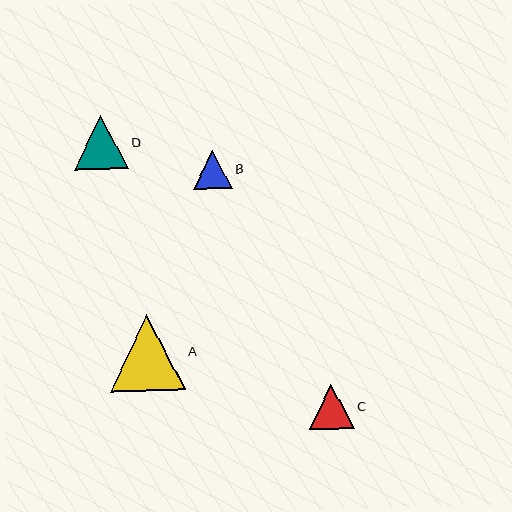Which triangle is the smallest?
Triangle B is the smallest with a size of approximately 39 pixels.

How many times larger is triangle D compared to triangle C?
Triangle D is approximately 1.2 times the size of triangle C.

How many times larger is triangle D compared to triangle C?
Triangle D is approximately 1.2 times the size of triangle C.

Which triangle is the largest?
Triangle A is the largest with a size of approximately 76 pixels.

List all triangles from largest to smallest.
From largest to smallest: A, D, C, B.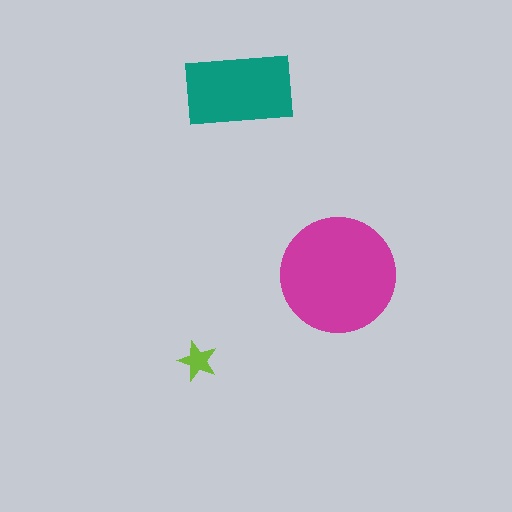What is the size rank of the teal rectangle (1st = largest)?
2nd.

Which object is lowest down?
The lime star is bottommost.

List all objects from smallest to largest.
The lime star, the teal rectangle, the magenta circle.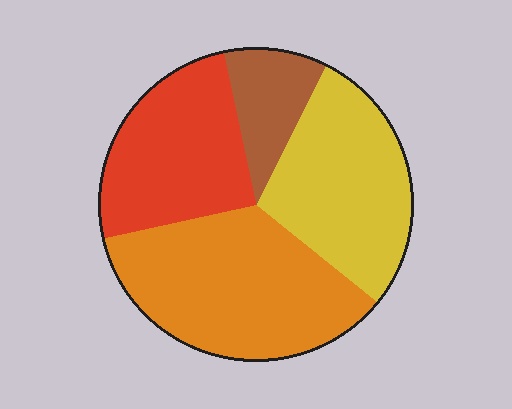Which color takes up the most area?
Orange, at roughly 35%.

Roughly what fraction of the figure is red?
Red covers 25% of the figure.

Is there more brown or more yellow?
Yellow.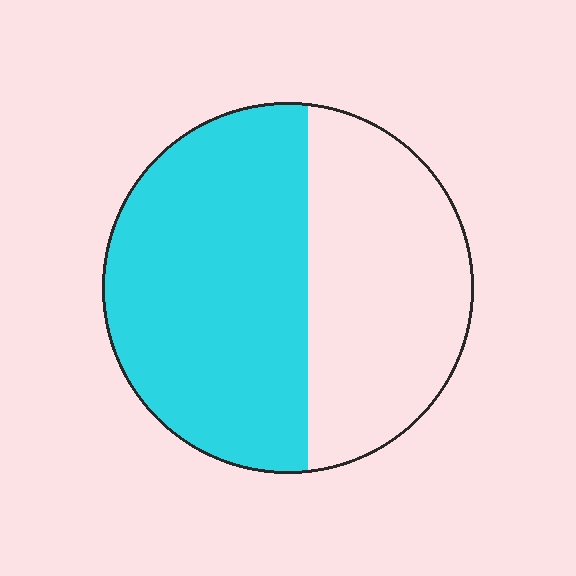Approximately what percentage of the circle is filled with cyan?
Approximately 55%.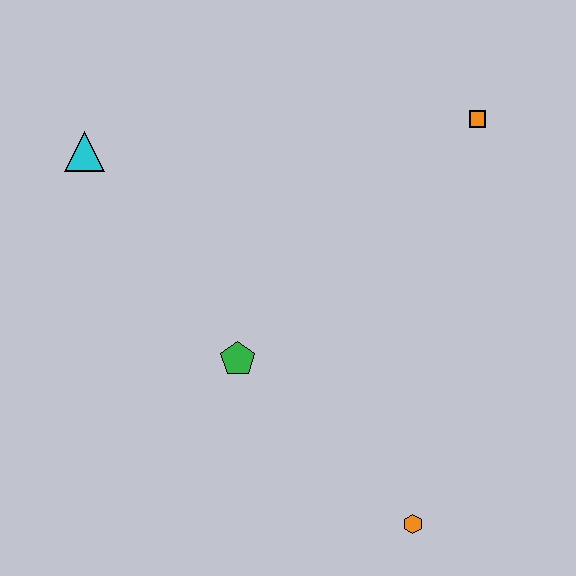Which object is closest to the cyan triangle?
The green pentagon is closest to the cyan triangle.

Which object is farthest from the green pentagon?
The orange square is farthest from the green pentagon.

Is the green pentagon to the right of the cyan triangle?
Yes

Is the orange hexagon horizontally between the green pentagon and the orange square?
Yes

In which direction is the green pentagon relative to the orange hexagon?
The green pentagon is to the left of the orange hexagon.